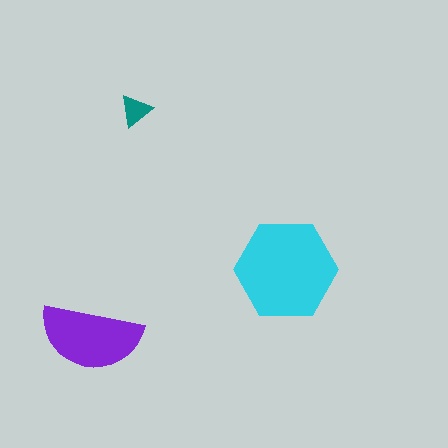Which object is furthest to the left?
The purple semicircle is leftmost.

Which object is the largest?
The cyan hexagon.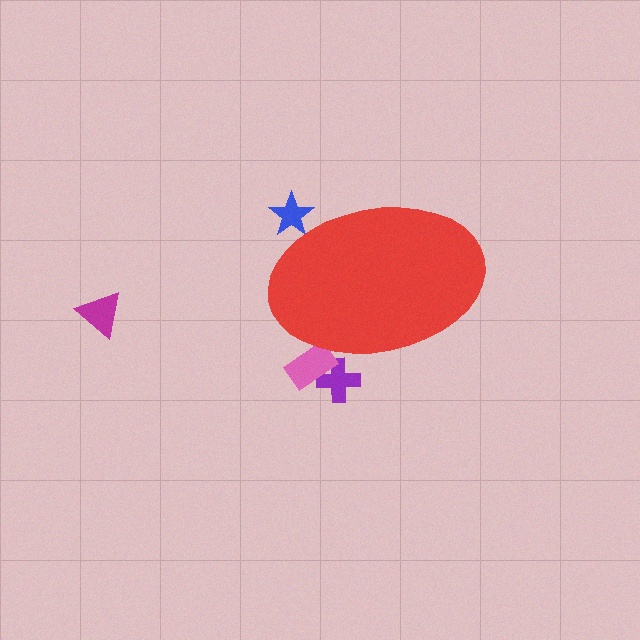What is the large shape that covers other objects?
A red ellipse.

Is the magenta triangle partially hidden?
No, the magenta triangle is fully visible.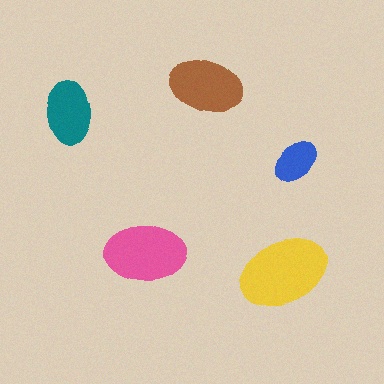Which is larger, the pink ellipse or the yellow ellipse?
The yellow one.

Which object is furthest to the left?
The teal ellipse is leftmost.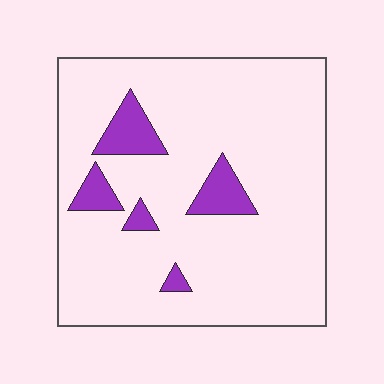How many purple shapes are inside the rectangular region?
5.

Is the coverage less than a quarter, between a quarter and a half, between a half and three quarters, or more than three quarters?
Less than a quarter.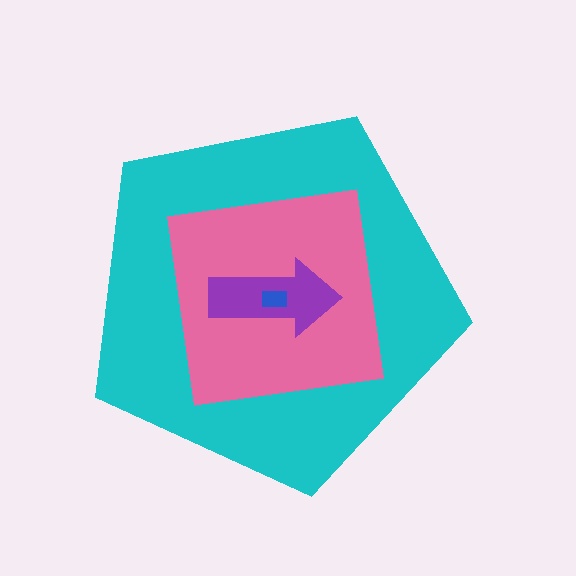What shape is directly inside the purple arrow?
The blue rectangle.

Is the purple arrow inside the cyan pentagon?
Yes.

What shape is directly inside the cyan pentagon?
The pink square.